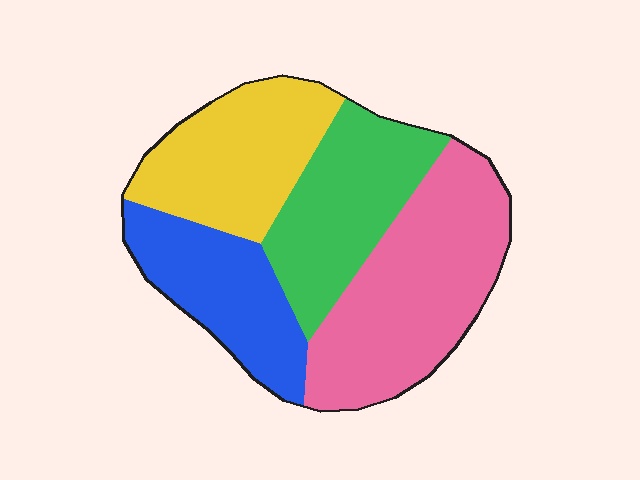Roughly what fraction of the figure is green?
Green takes up about one quarter (1/4) of the figure.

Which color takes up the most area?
Pink, at roughly 35%.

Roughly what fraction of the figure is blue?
Blue covers roughly 20% of the figure.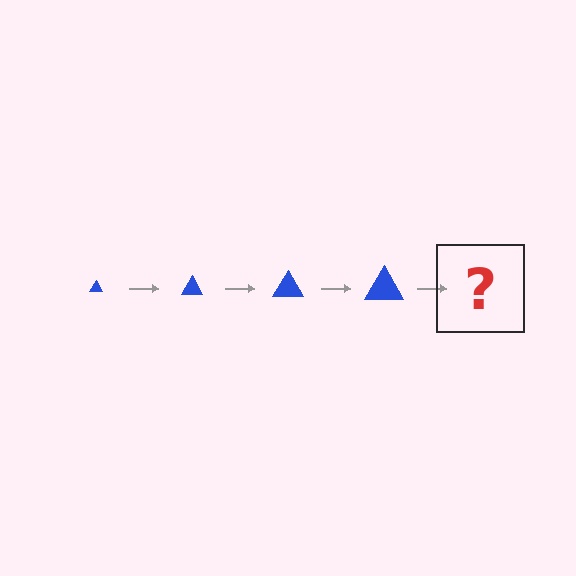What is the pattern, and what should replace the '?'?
The pattern is that the triangle gets progressively larger each step. The '?' should be a blue triangle, larger than the previous one.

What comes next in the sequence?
The next element should be a blue triangle, larger than the previous one.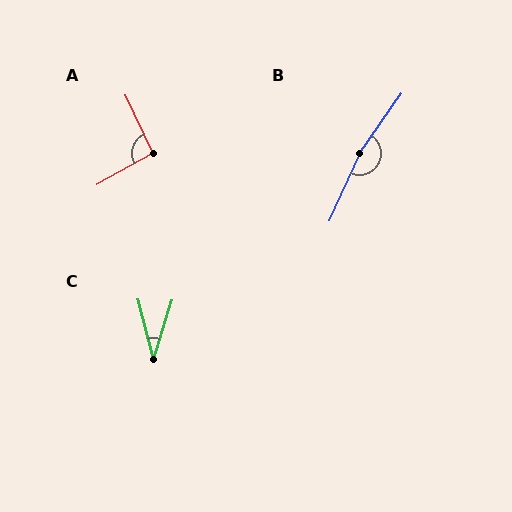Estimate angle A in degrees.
Approximately 94 degrees.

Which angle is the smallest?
C, at approximately 31 degrees.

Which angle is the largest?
B, at approximately 170 degrees.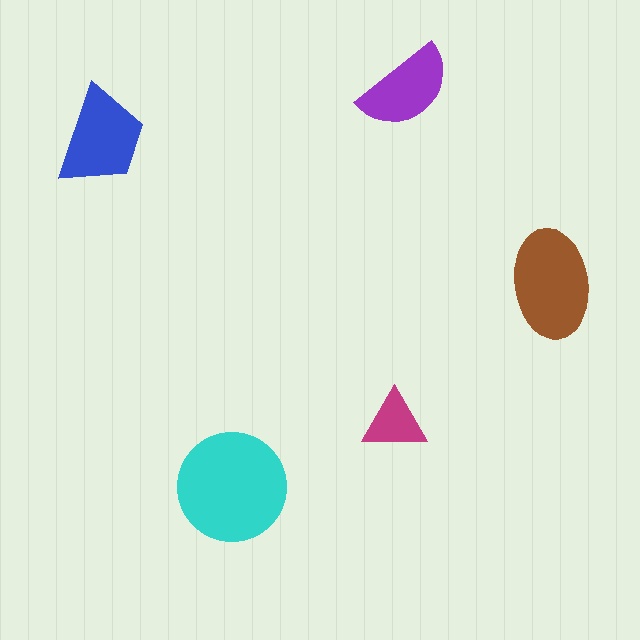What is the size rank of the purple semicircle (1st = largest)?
4th.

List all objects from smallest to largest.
The magenta triangle, the purple semicircle, the blue trapezoid, the brown ellipse, the cyan circle.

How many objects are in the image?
There are 5 objects in the image.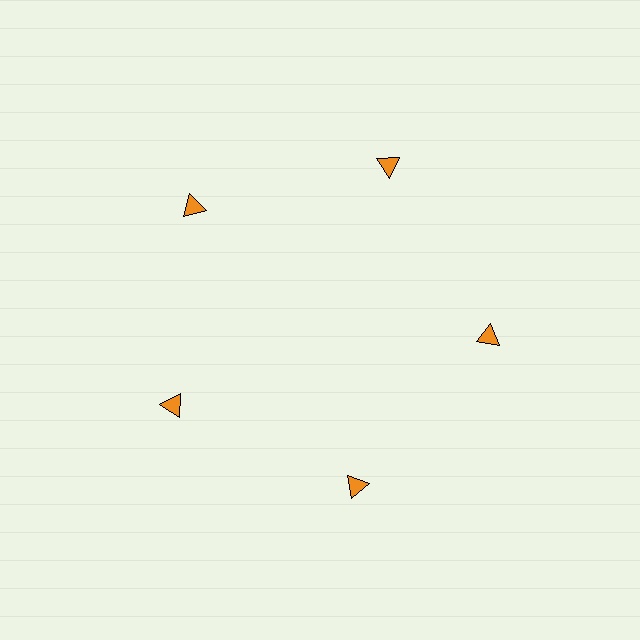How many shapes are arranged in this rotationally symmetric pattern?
There are 5 shapes, arranged in 5 groups of 1.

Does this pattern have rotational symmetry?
Yes, this pattern has 5-fold rotational symmetry. It looks the same after rotating 72 degrees around the center.